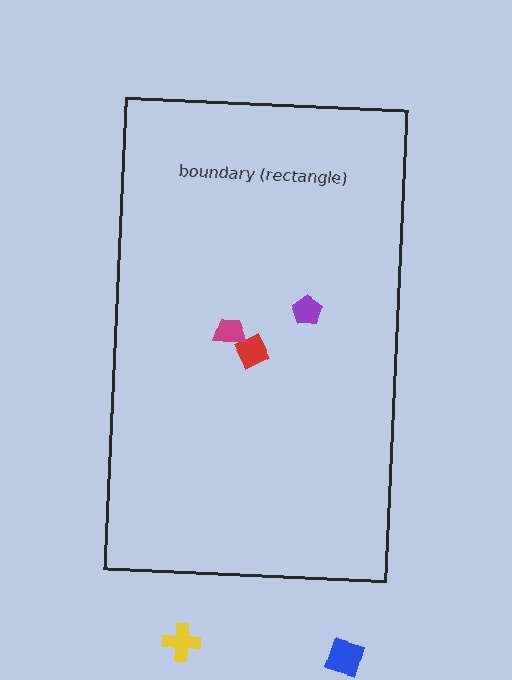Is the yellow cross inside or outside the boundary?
Outside.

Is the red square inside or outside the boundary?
Inside.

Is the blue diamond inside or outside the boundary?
Outside.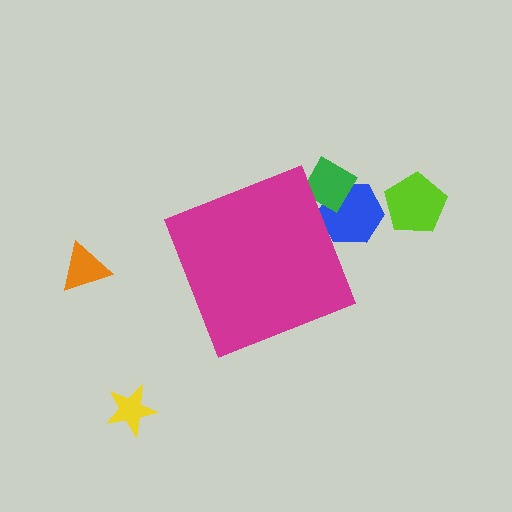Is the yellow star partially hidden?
No, the yellow star is fully visible.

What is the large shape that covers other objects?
A magenta diamond.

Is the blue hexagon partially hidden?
Yes, the blue hexagon is partially hidden behind the magenta diamond.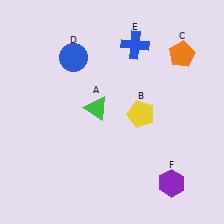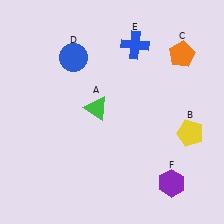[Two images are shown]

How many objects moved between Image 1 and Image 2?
1 object moved between the two images.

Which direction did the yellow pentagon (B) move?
The yellow pentagon (B) moved right.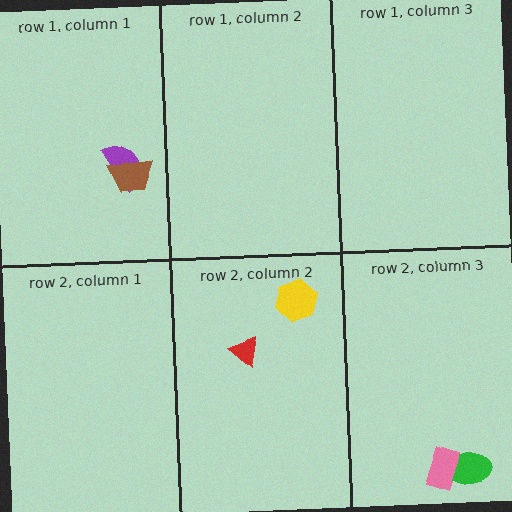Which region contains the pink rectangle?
The row 2, column 3 region.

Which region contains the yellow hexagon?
The row 2, column 2 region.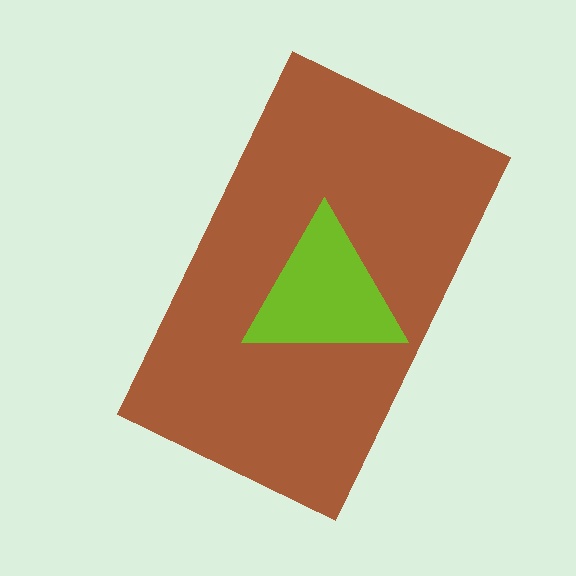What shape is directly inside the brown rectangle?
The lime triangle.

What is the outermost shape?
The brown rectangle.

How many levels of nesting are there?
2.